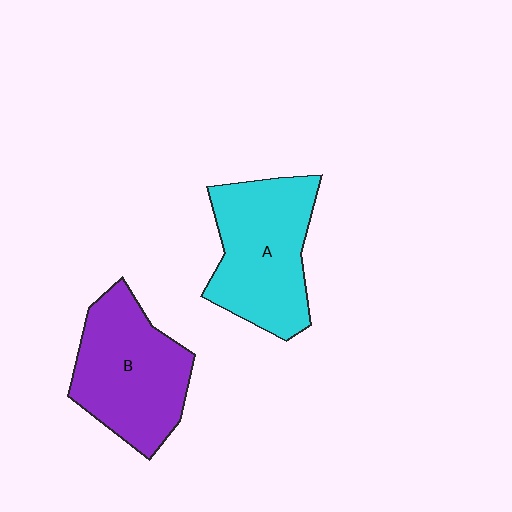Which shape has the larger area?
Shape A (cyan).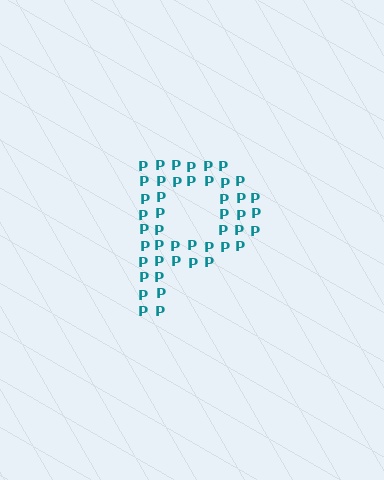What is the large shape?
The large shape is the letter P.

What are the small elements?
The small elements are letter P's.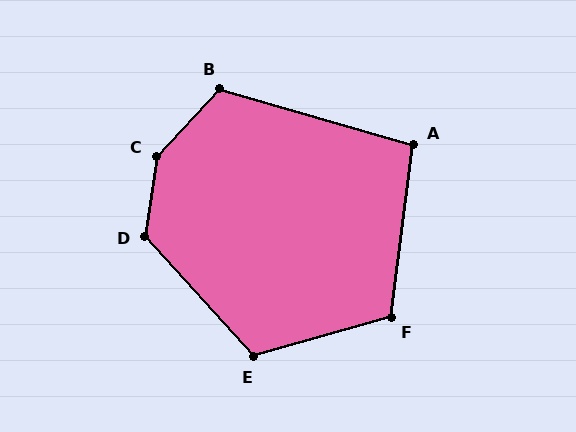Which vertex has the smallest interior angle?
A, at approximately 99 degrees.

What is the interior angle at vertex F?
Approximately 113 degrees (obtuse).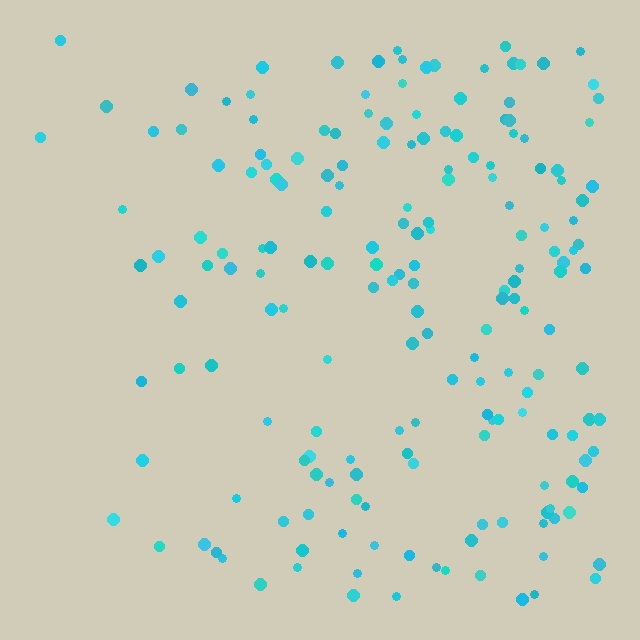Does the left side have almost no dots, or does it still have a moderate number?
Still a moderate number, just noticeably fewer than the right.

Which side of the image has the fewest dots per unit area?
The left.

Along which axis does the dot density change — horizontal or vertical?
Horizontal.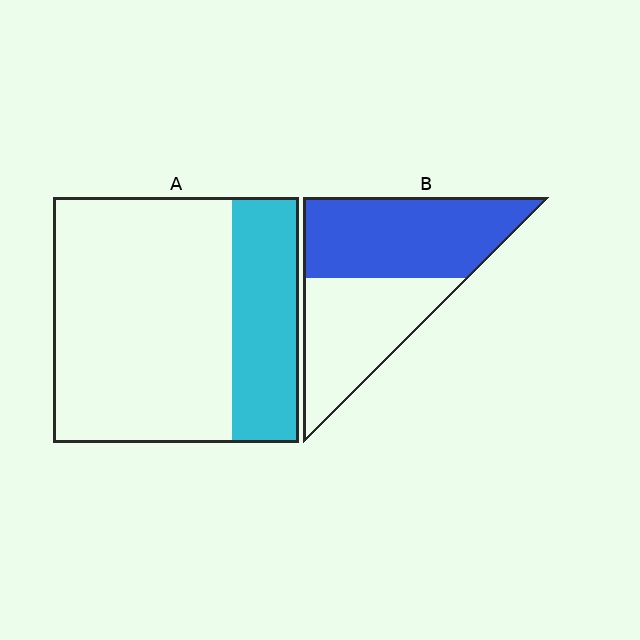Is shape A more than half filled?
No.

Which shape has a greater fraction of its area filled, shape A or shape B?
Shape B.